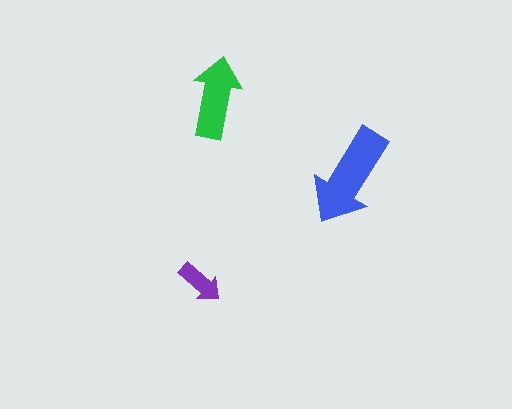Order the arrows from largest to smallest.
the blue one, the green one, the purple one.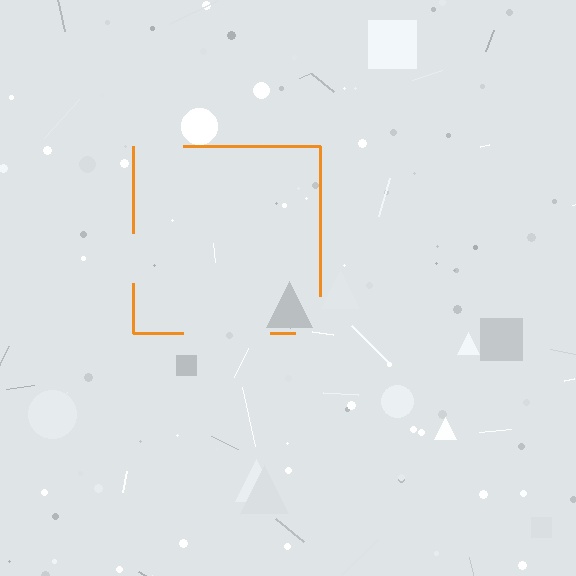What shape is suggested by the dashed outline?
The dashed outline suggests a square.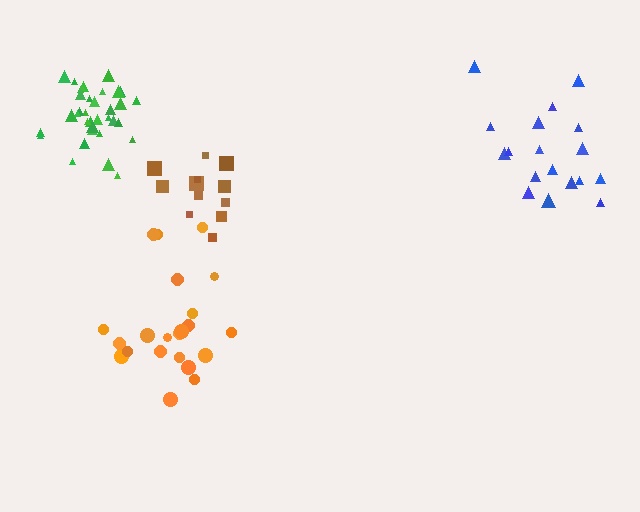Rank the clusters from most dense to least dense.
green, brown, blue, orange.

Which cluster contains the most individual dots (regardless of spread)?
Green (35).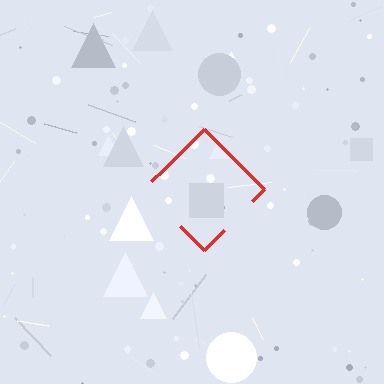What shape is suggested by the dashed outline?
The dashed outline suggests a diamond.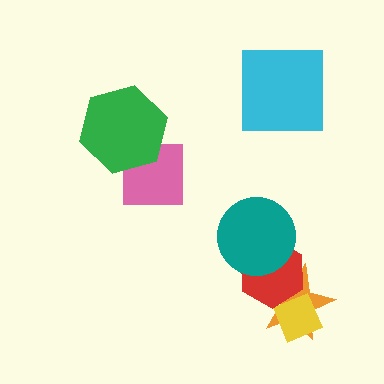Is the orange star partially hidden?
Yes, it is partially covered by another shape.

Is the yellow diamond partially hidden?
Yes, it is partially covered by another shape.